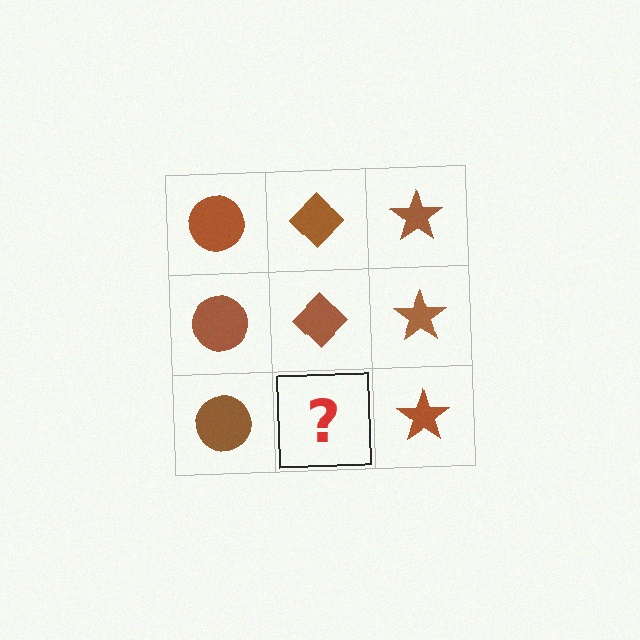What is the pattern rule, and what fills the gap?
The rule is that each column has a consistent shape. The gap should be filled with a brown diamond.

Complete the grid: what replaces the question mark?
The question mark should be replaced with a brown diamond.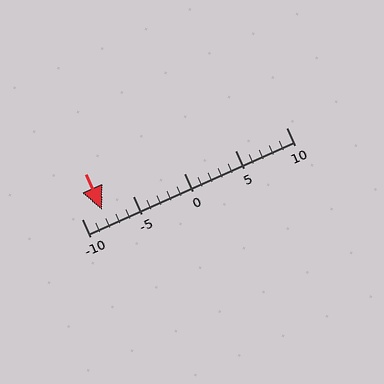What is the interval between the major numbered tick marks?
The major tick marks are spaced 5 units apart.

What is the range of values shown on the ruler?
The ruler shows values from -10 to 10.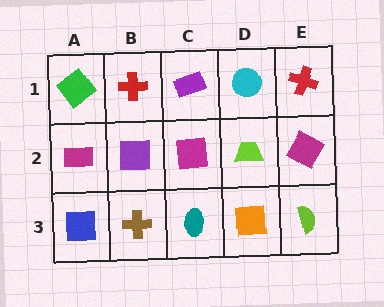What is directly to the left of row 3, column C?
A brown cross.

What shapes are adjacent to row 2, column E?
A red cross (row 1, column E), a lime semicircle (row 3, column E), a lime trapezoid (row 2, column D).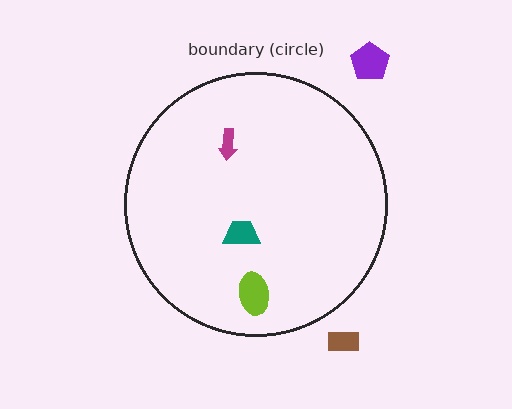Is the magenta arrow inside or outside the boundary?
Inside.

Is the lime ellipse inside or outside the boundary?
Inside.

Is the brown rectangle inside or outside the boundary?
Outside.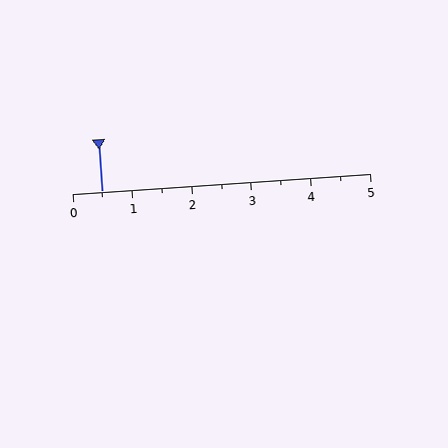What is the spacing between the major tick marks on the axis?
The major ticks are spaced 1 apart.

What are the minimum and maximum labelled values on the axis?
The axis runs from 0 to 5.